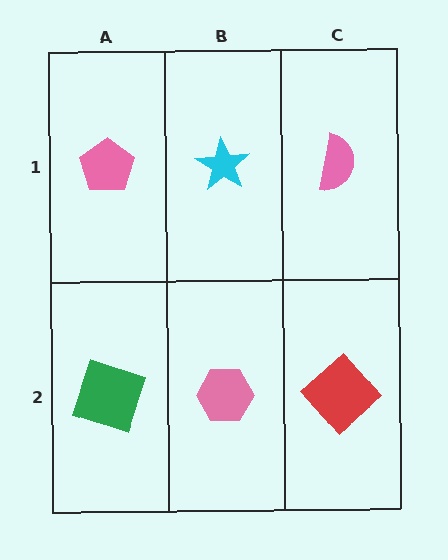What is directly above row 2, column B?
A cyan star.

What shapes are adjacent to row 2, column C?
A pink semicircle (row 1, column C), a pink hexagon (row 2, column B).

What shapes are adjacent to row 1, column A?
A green square (row 2, column A), a cyan star (row 1, column B).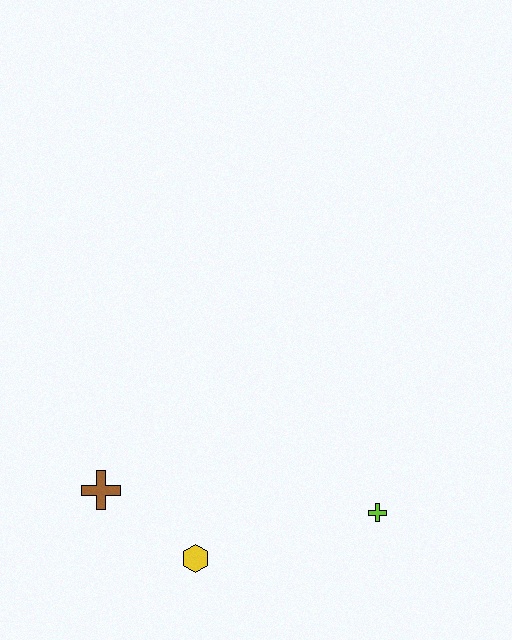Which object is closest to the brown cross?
The yellow hexagon is closest to the brown cross.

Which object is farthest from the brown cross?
The lime cross is farthest from the brown cross.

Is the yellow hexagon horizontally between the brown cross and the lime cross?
Yes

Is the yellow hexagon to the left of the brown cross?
No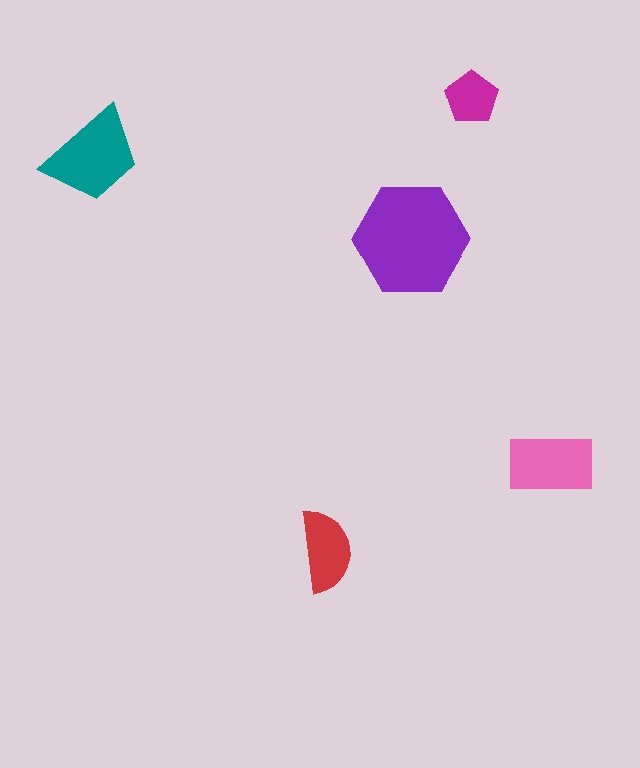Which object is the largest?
The purple hexagon.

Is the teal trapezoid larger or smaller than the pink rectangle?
Larger.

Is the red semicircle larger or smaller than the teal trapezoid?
Smaller.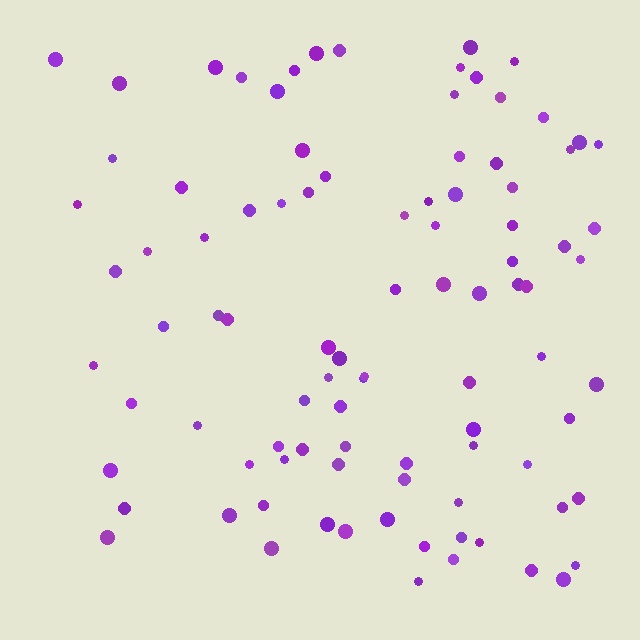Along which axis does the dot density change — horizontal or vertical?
Horizontal.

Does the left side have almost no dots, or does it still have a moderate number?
Still a moderate number, just noticeably fewer than the right.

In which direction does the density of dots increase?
From left to right, with the right side densest.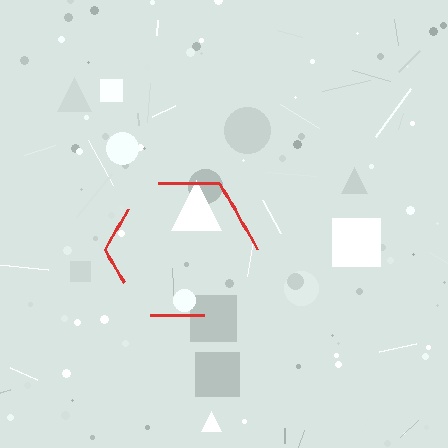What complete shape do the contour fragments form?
The contour fragments form a hexagon.